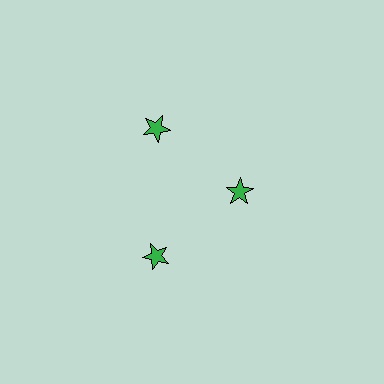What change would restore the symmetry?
The symmetry would be restored by moving it outward, back onto the ring so that all 3 stars sit at equal angles and equal distance from the center.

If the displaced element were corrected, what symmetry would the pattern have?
It would have 3-fold rotational symmetry — the pattern would map onto itself every 120 degrees.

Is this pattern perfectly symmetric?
No. The 3 green stars are arranged in a ring, but one element near the 3 o'clock position is pulled inward toward the center, breaking the 3-fold rotational symmetry.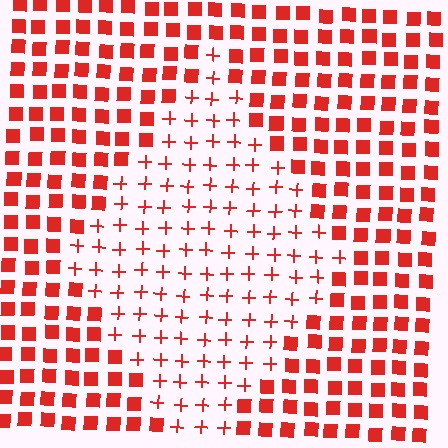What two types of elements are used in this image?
The image uses plus signs inside the diamond region and squares outside it.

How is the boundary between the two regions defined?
The boundary is defined by a change in element shape: plus signs inside vs. squares outside. All elements share the same color and spacing.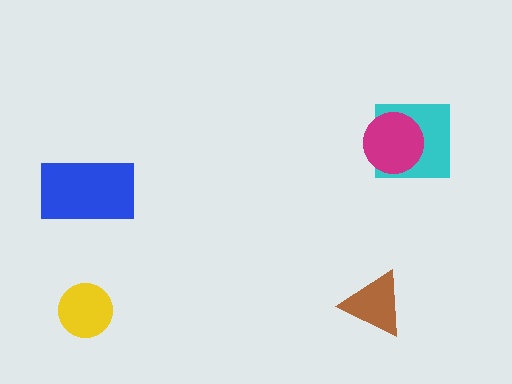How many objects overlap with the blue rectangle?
0 objects overlap with the blue rectangle.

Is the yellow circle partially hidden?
No, no other shape covers it.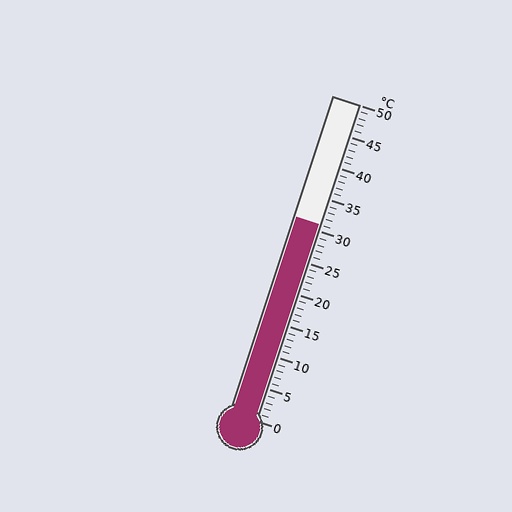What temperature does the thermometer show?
The thermometer shows approximately 31°C.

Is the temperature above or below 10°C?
The temperature is above 10°C.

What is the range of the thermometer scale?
The thermometer scale ranges from 0°C to 50°C.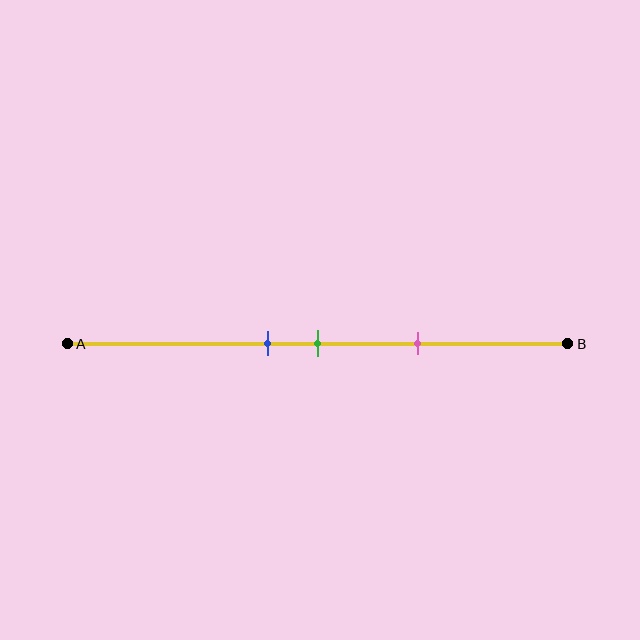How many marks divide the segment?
There are 3 marks dividing the segment.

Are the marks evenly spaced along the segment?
Yes, the marks are approximately evenly spaced.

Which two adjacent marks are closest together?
The blue and green marks are the closest adjacent pair.